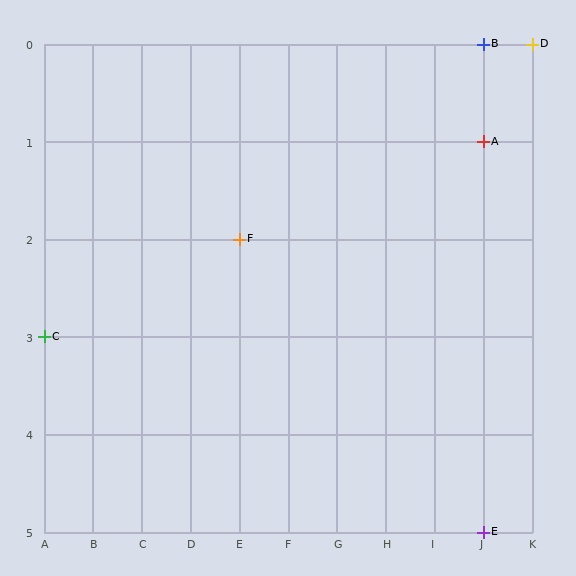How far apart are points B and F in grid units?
Points B and F are 5 columns and 2 rows apart (about 5.4 grid units diagonally).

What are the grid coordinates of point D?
Point D is at grid coordinates (K, 0).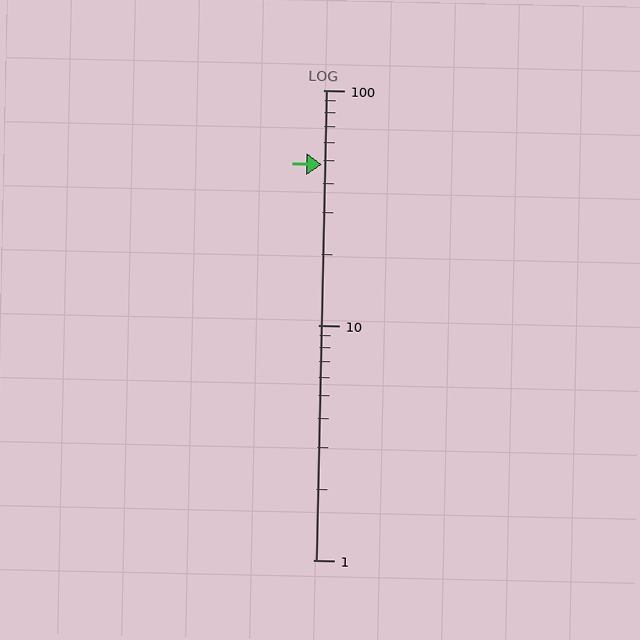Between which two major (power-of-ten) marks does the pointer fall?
The pointer is between 10 and 100.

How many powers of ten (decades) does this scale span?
The scale spans 2 decades, from 1 to 100.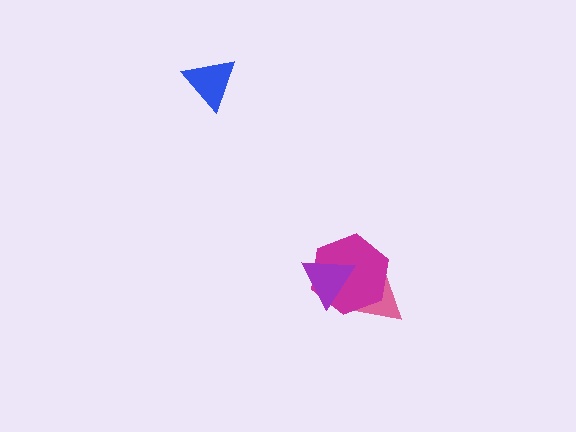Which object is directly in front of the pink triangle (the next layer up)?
The magenta hexagon is directly in front of the pink triangle.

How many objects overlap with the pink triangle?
2 objects overlap with the pink triangle.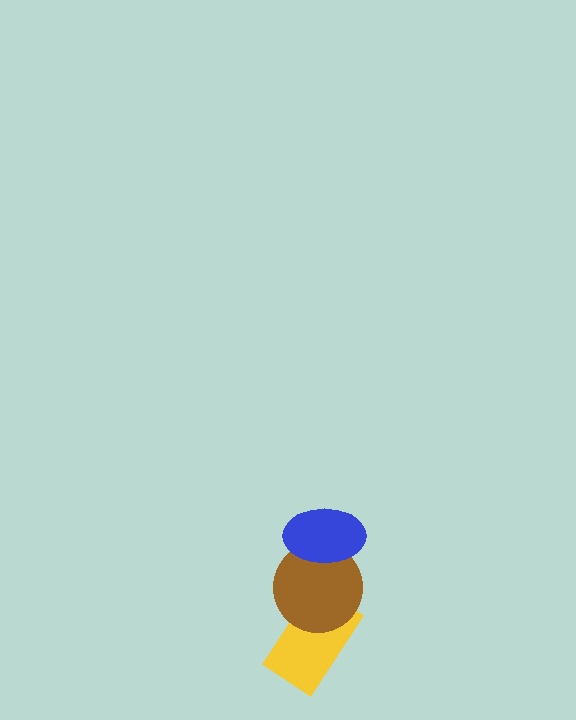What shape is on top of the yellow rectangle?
The brown circle is on top of the yellow rectangle.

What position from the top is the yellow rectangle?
The yellow rectangle is 3rd from the top.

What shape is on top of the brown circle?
The blue ellipse is on top of the brown circle.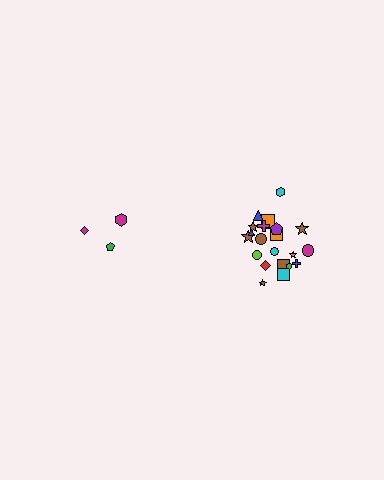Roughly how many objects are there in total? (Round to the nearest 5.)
Roughly 25 objects in total.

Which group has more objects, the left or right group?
The right group.